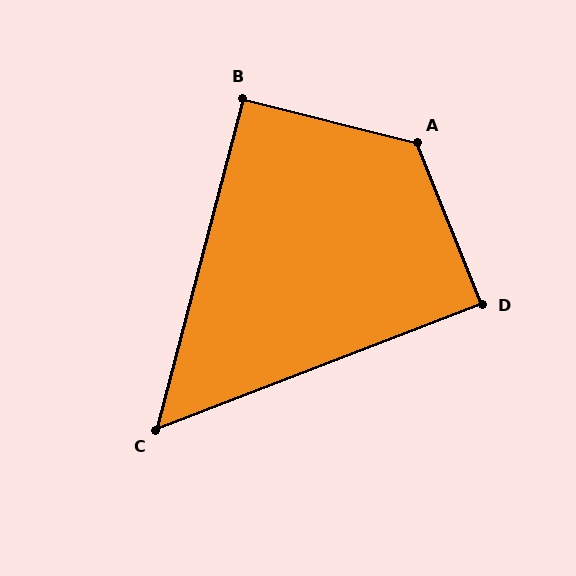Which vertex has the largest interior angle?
A, at approximately 126 degrees.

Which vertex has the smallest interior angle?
C, at approximately 54 degrees.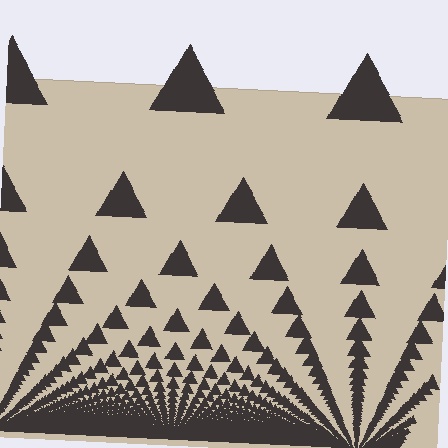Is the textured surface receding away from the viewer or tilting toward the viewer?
The surface appears to tilt toward the viewer. Texture elements get larger and sparser toward the top.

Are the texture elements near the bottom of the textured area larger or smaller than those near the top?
Smaller. The gradient is inverted — elements near the bottom are smaller and denser.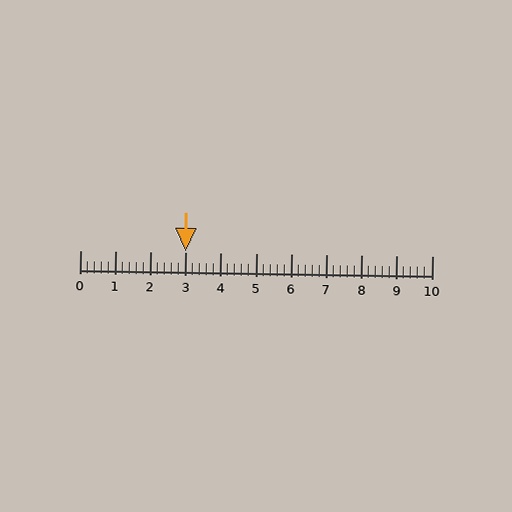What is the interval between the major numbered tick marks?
The major tick marks are spaced 1 units apart.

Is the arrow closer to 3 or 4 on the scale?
The arrow is closer to 3.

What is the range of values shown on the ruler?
The ruler shows values from 0 to 10.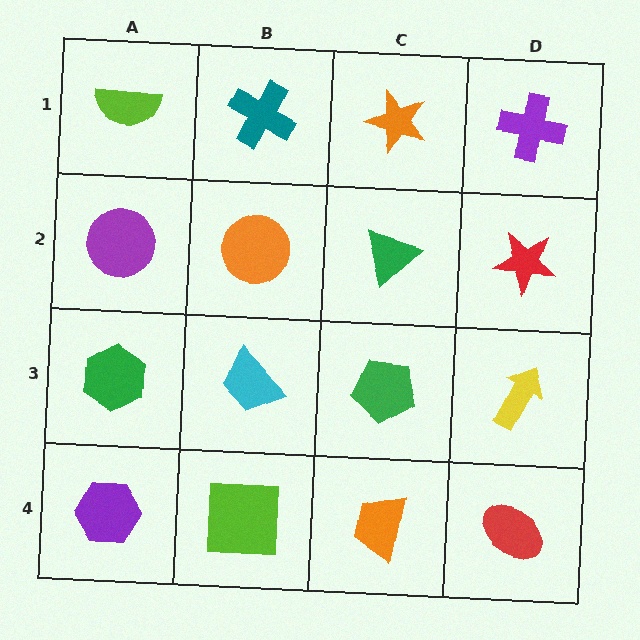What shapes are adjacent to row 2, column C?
An orange star (row 1, column C), a green pentagon (row 3, column C), an orange circle (row 2, column B), a red star (row 2, column D).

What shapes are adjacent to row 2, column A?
A lime semicircle (row 1, column A), a green hexagon (row 3, column A), an orange circle (row 2, column B).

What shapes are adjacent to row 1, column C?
A green triangle (row 2, column C), a teal cross (row 1, column B), a purple cross (row 1, column D).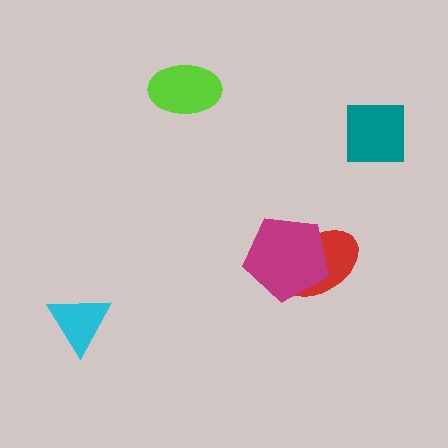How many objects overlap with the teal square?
0 objects overlap with the teal square.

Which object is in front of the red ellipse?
The magenta pentagon is in front of the red ellipse.